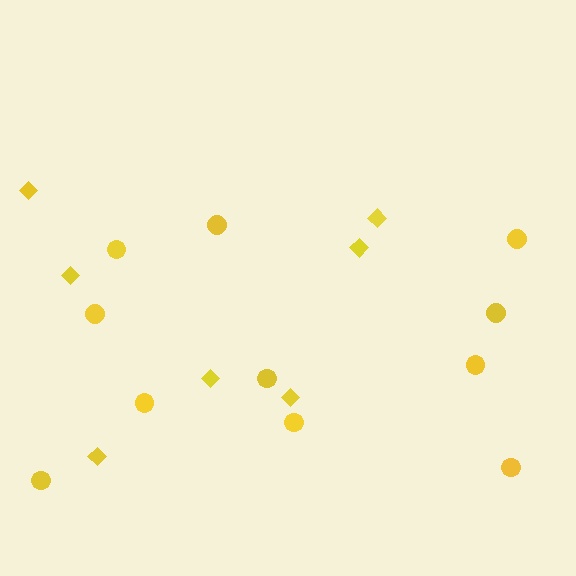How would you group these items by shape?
There are 2 groups: one group of circles (11) and one group of diamonds (7).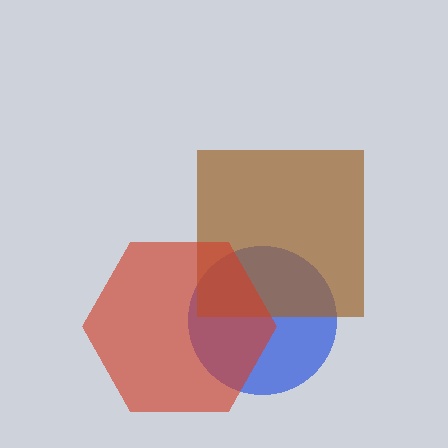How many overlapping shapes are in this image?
There are 3 overlapping shapes in the image.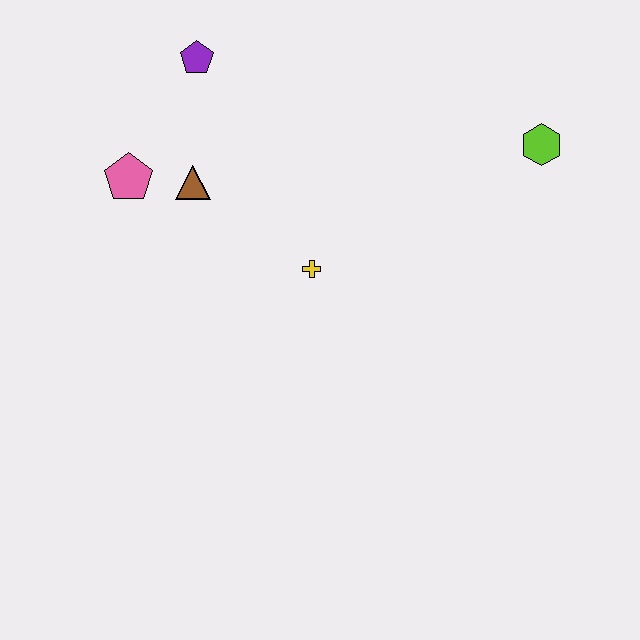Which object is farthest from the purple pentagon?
The lime hexagon is farthest from the purple pentagon.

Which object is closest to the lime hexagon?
The yellow cross is closest to the lime hexagon.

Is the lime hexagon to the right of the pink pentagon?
Yes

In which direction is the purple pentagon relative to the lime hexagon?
The purple pentagon is to the left of the lime hexagon.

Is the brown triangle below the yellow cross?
No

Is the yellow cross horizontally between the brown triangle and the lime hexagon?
Yes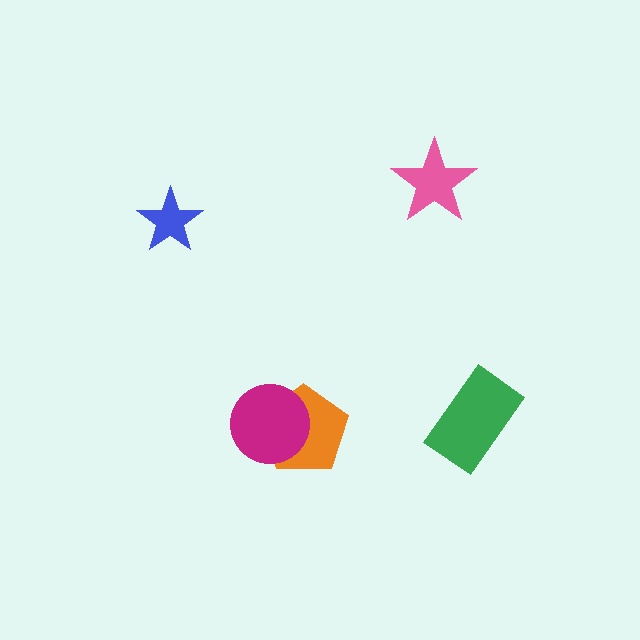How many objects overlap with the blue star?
0 objects overlap with the blue star.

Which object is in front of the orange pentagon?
The magenta circle is in front of the orange pentagon.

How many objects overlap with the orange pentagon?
1 object overlaps with the orange pentagon.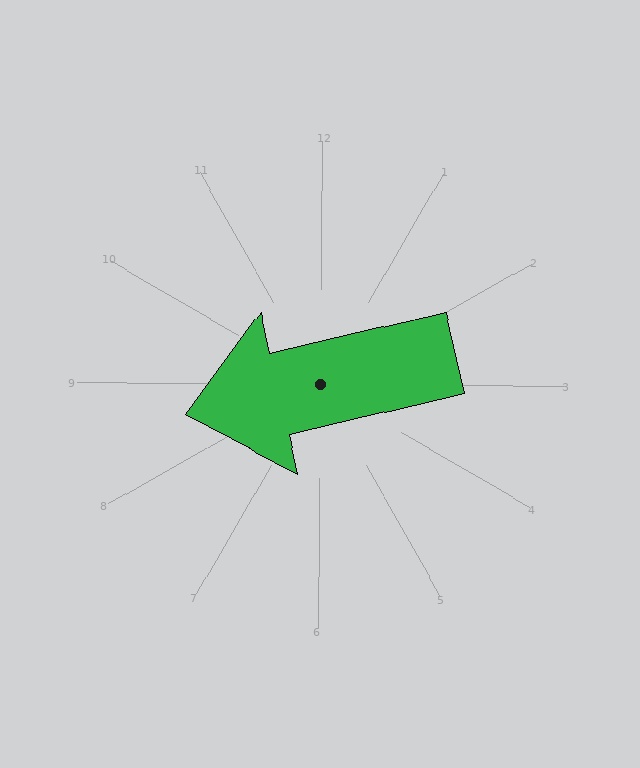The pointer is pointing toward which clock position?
Roughly 9 o'clock.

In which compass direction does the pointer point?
West.